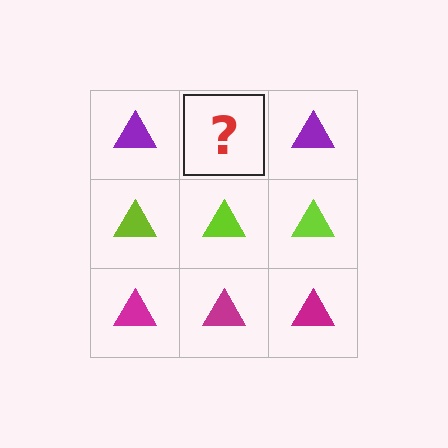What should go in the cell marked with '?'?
The missing cell should contain a purple triangle.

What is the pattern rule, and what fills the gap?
The rule is that each row has a consistent color. The gap should be filled with a purple triangle.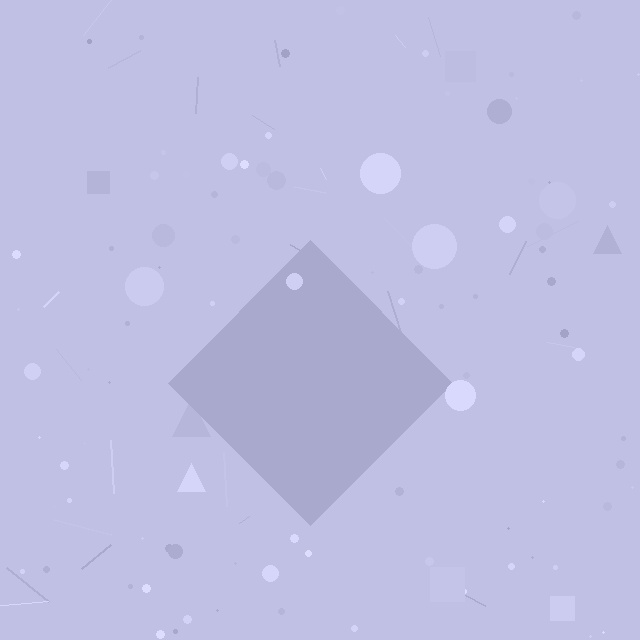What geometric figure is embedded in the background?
A diamond is embedded in the background.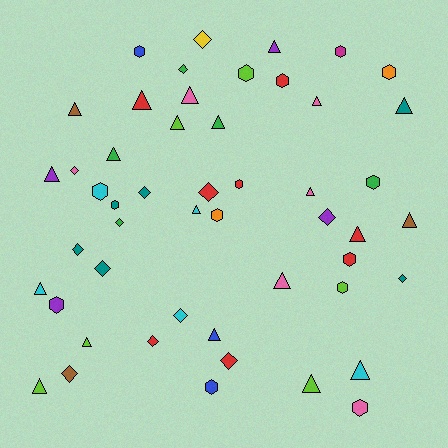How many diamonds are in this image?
There are 14 diamonds.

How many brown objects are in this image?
There are 3 brown objects.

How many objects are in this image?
There are 50 objects.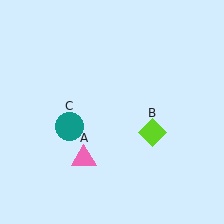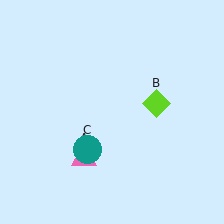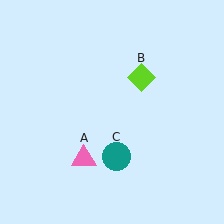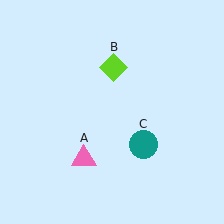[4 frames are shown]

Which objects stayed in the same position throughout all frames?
Pink triangle (object A) remained stationary.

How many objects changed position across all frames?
2 objects changed position: lime diamond (object B), teal circle (object C).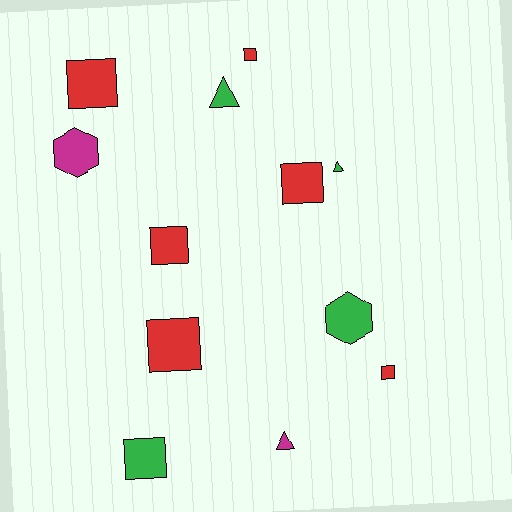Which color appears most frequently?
Red, with 6 objects.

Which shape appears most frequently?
Square, with 7 objects.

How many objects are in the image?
There are 12 objects.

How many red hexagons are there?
There are no red hexagons.